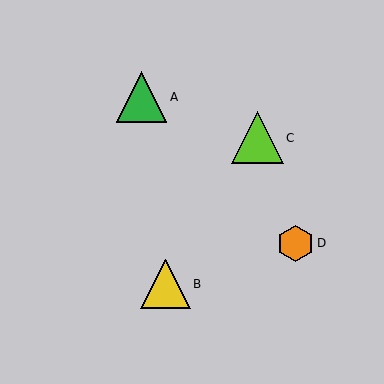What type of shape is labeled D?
Shape D is an orange hexagon.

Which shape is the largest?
The lime triangle (labeled C) is the largest.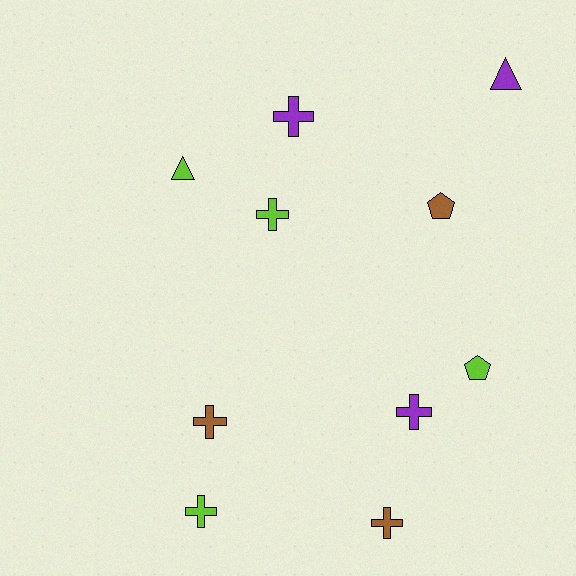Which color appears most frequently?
Lime, with 4 objects.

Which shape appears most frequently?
Cross, with 6 objects.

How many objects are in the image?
There are 10 objects.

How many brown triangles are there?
There are no brown triangles.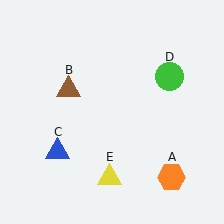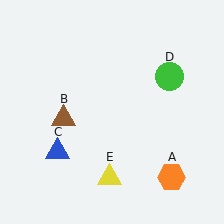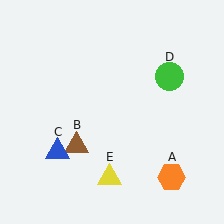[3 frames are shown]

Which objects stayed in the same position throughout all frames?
Orange hexagon (object A) and blue triangle (object C) and green circle (object D) and yellow triangle (object E) remained stationary.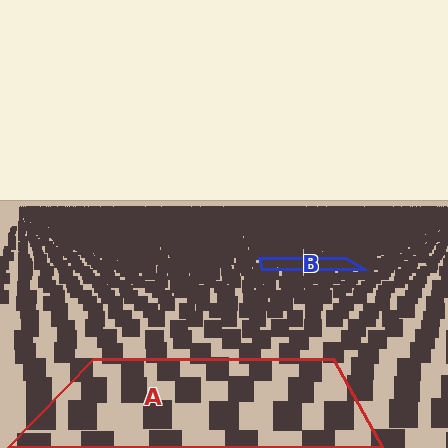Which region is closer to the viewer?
Region A is closer. The texture elements there are larger and more spread out.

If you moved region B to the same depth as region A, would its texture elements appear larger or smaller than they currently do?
They would appear larger. At a closer depth, the same texture elements are projected at a bigger on-screen size.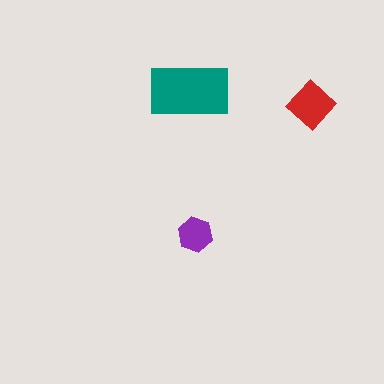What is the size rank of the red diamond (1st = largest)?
2nd.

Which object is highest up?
The teal rectangle is topmost.